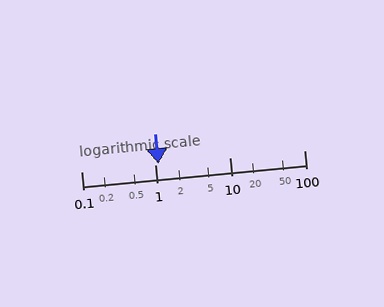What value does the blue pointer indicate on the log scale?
The pointer indicates approximately 1.1.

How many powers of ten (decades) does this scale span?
The scale spans 3 decades, from 0.1 to 100.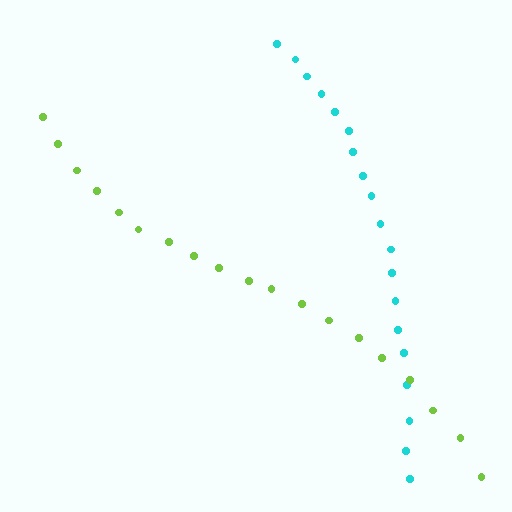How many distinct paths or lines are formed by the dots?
There are 2 distinct paths.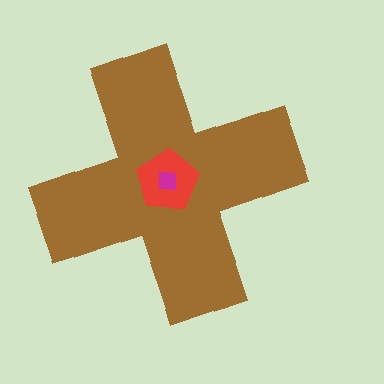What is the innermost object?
The magenta square.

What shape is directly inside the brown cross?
The red pentagon.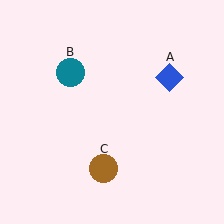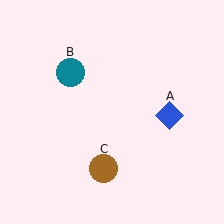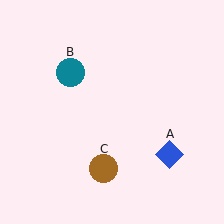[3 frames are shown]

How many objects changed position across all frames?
1 object changed position: blue diamond (object A).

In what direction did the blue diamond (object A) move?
The blue diamond (object A) moved down.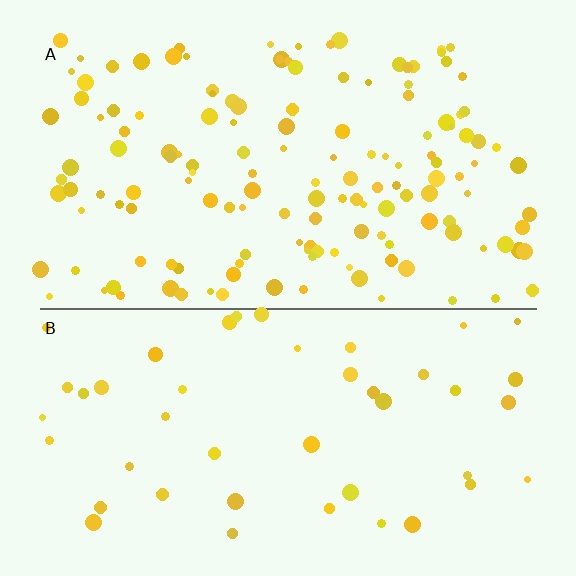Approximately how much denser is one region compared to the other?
Approximately 3.2× — region A over region B.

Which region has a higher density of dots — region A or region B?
A (the top).